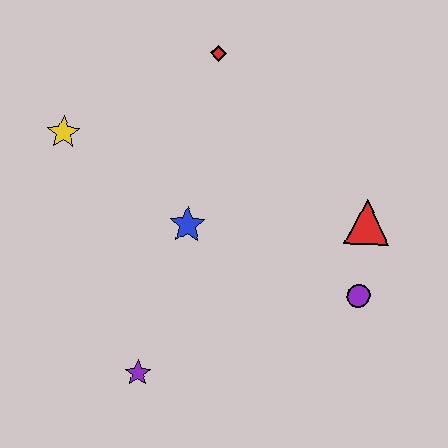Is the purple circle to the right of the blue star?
Yes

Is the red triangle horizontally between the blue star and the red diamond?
No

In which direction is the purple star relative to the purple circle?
The purple star is to the left of the purple circle.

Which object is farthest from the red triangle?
The yellow star is farthest from the red triangle.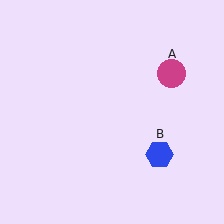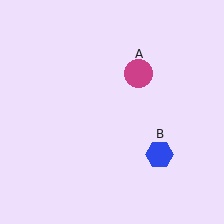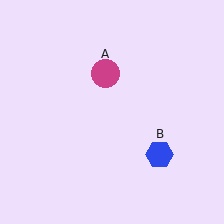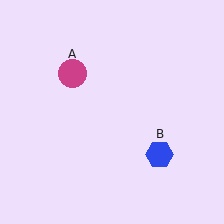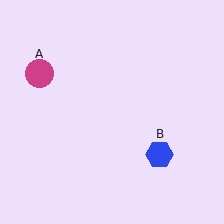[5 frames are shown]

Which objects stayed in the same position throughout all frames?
Blue hexagon (object B) remained stationary.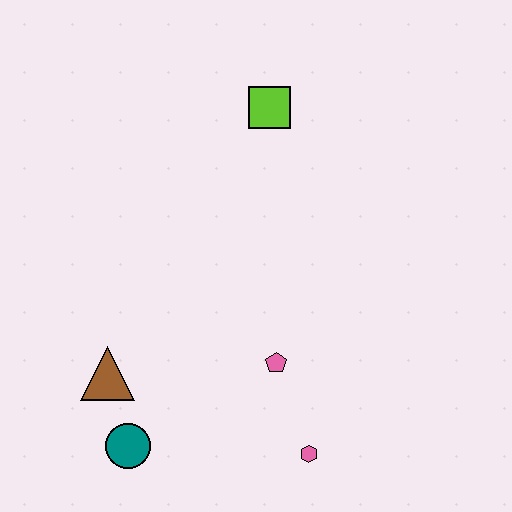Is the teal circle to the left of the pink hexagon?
Yes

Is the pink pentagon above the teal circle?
Yes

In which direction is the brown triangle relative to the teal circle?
The brown triangle is above the teal circle.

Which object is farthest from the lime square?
The teal circle is farthest from the lime square.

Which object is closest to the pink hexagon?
The pink pentagon is closest to the pink hexagon.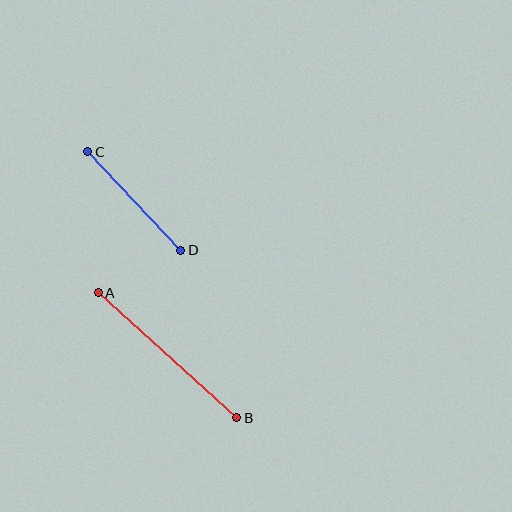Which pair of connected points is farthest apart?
Points A and B are farthest apart.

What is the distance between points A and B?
The distance is approximately 187 pixels.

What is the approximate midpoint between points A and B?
The midpoint is at approximately (168, 355) pixels.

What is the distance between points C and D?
The distance is approximately 135 pixels.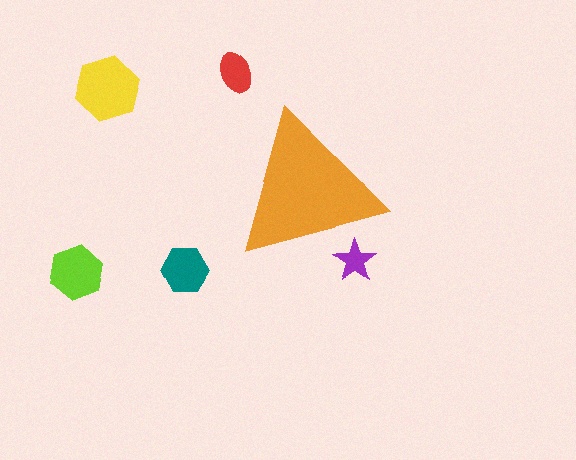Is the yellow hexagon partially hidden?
No, the yellow hexagon is fully visible.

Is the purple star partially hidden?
Yes, the purple star is partially hidden behind the orange triangle.